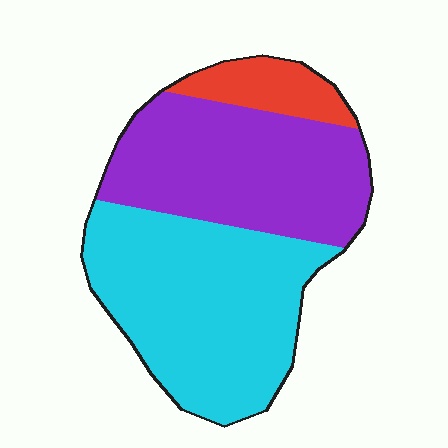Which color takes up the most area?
Cyan, at roughly 50%.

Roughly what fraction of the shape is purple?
Purple takes up about two fifths (2/5) of the shape.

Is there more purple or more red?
Purple.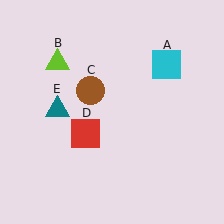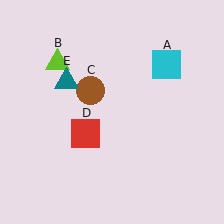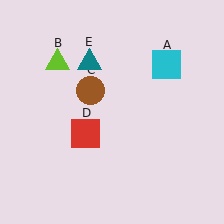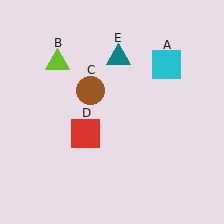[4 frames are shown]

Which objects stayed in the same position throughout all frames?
Cyan square (object A) and lime triangle (object B) and brown circle (object C) and red square (object D) remained stationary.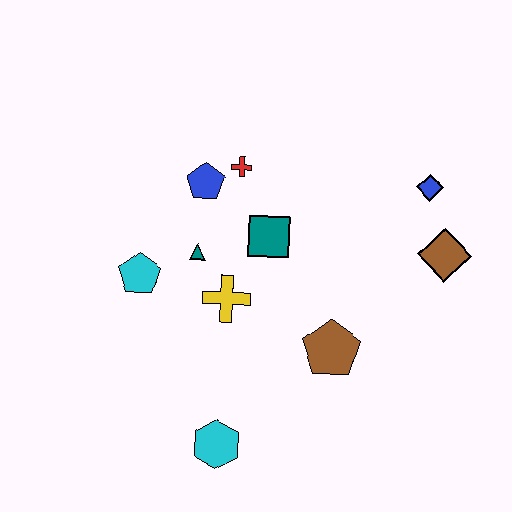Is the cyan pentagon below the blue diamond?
Yes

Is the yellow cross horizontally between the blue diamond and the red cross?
No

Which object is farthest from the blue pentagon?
The cyan hexagon is farthest from the blue pentagon.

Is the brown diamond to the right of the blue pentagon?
Yes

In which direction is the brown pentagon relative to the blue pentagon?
The brown pentagon is below the blue pentagon.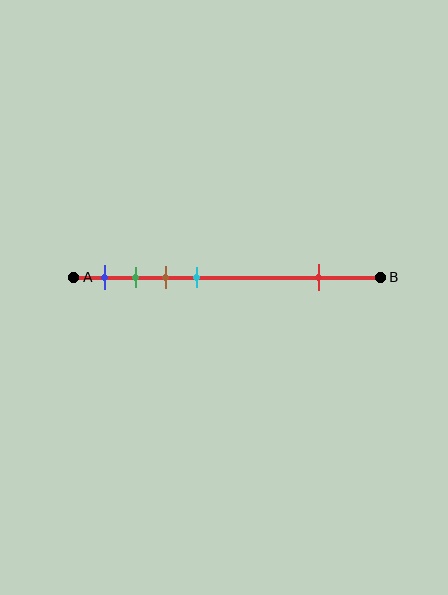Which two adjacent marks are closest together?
The green and brown marks are the closest adjacent pair.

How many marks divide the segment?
There are 5 marks dividing the segment.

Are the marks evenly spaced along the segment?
No, the marks are not evenly spaced.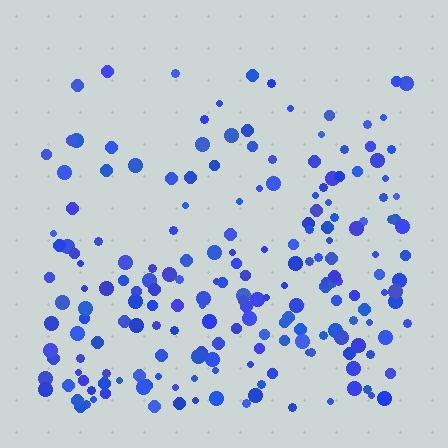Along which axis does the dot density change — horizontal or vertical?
Vertical.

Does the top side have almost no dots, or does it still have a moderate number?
Still a moderate number, just noticeably fewer than the bottom.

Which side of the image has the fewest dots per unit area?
The top.